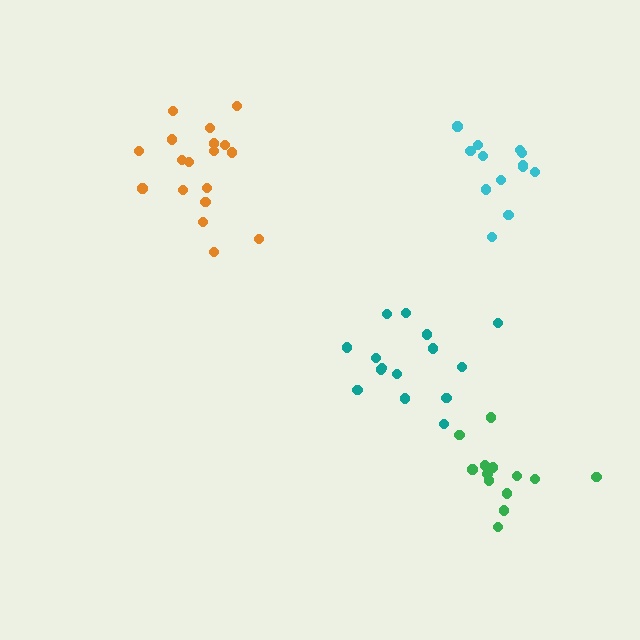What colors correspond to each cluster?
The clusters are colored: cyan, green, teal, orange.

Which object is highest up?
The orange cluster is topmost.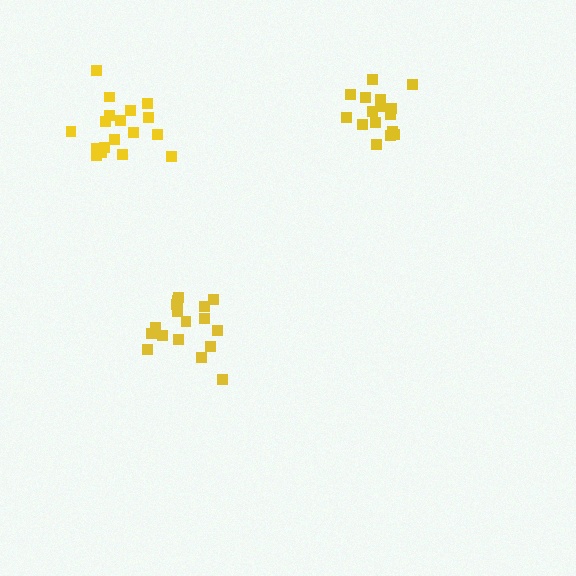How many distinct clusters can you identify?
There are 3 distinct clusters.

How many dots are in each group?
Group 1: 18 dots, Group 2: 16 dots, Group 3: 17 dots (51 total).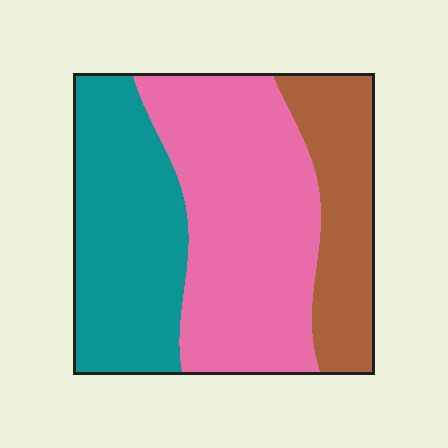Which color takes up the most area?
Pink, at roughly 45%.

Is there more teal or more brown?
Teal.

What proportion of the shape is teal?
Teal covers 33% of the shape.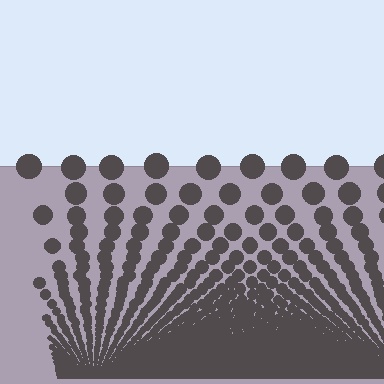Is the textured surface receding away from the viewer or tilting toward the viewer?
The surface appears to tilt toward the viewer. Texture elements get larger and sparser toward the top.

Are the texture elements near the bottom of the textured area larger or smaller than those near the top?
Smaller. The gradient is inverted — elements near the bottom are smaller and denser.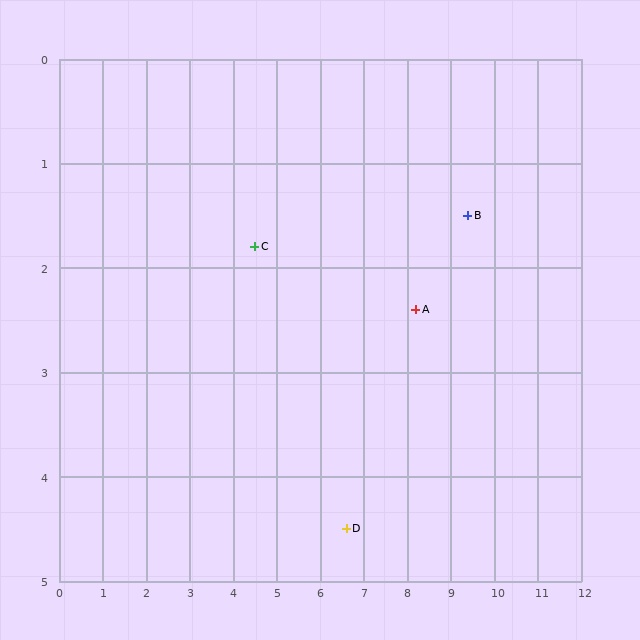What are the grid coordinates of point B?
Point B is at approximately (9.4, 1.5).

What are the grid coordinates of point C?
Point C is at approximately (4.5, 1.8).